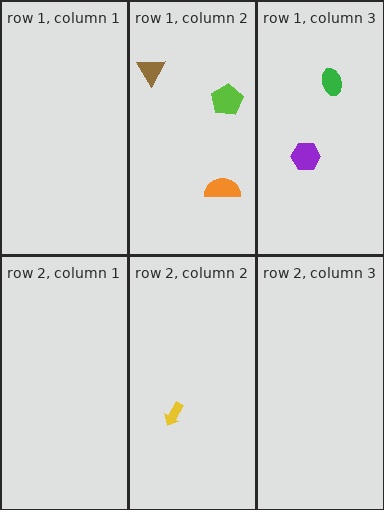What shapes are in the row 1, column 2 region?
The brown triangle, the orange semicircle, the lime pentagon.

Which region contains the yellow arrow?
The row 2, column 2 region.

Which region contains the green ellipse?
The row 1, column 3 region.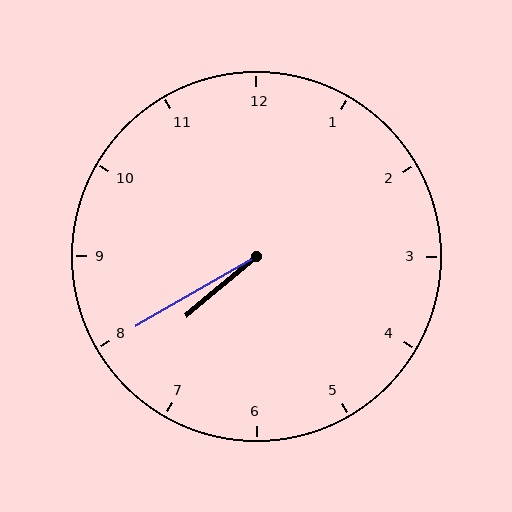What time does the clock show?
7:40.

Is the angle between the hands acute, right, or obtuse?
It is acute.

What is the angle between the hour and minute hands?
Approximately 10 degrees.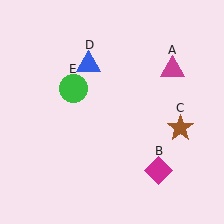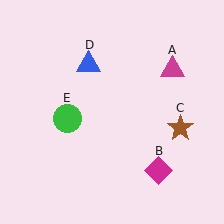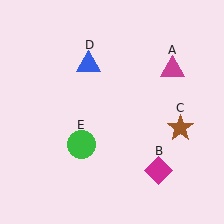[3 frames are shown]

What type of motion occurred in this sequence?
The green circle (object E) rotated counterclockwise around the center of the scene.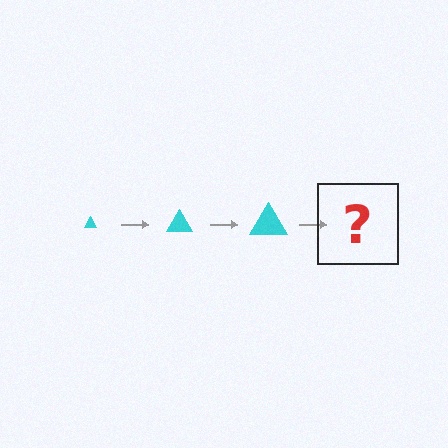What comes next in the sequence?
The next element should be a cyan triangle, larger than the previous one.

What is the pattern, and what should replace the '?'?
The pattern is that the triangle gets progressively larger each step. The '?' should be a cyan triangle, larger than the previous one.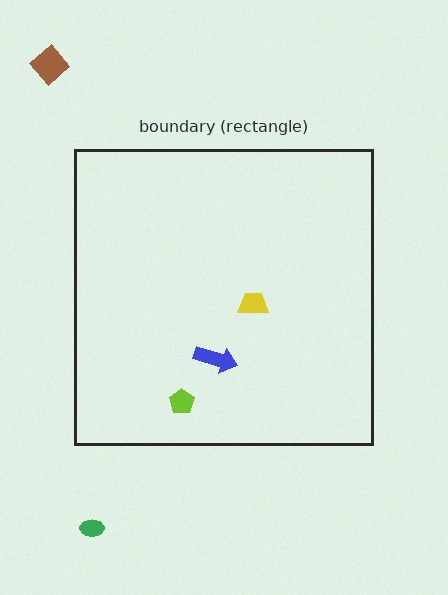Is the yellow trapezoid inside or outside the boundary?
Inside.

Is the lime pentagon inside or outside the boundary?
Inside.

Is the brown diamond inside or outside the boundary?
Outside.